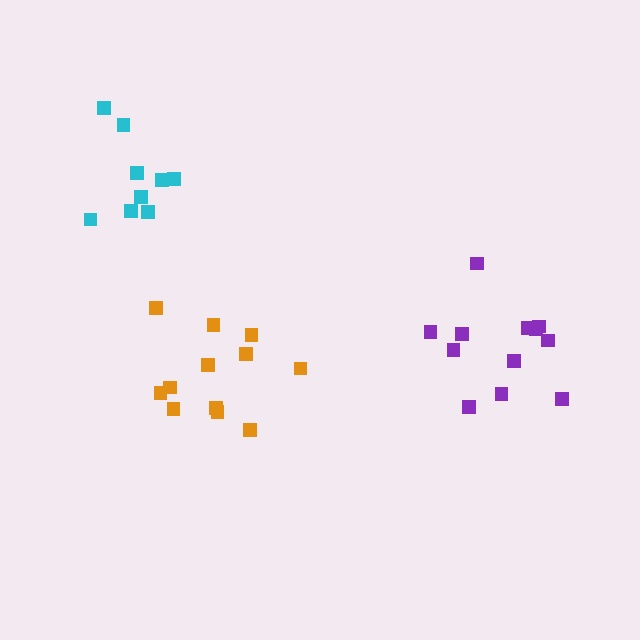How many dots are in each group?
Group 1: 12 dots, Group 2: 12 dots, Group 3: 9 dots (33 total).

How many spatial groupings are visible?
There are 3 spatial groupings.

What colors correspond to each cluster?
The clusters are colored: orange, purple, cyan.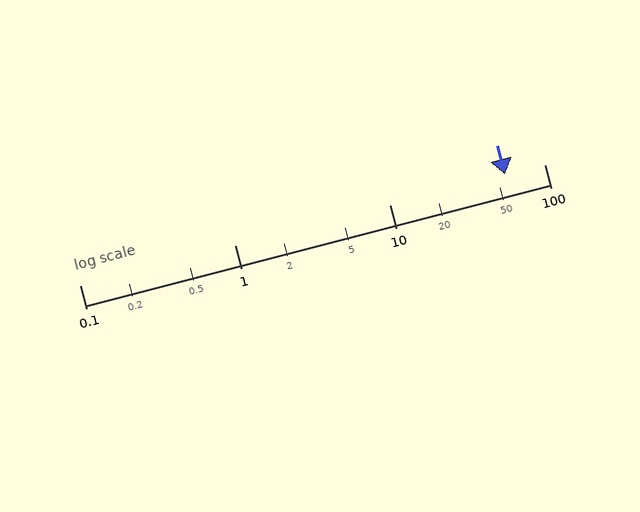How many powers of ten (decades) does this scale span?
The scale spans 3 decades, from 0.1 to 100.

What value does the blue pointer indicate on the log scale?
The pointer indicates approximately 56.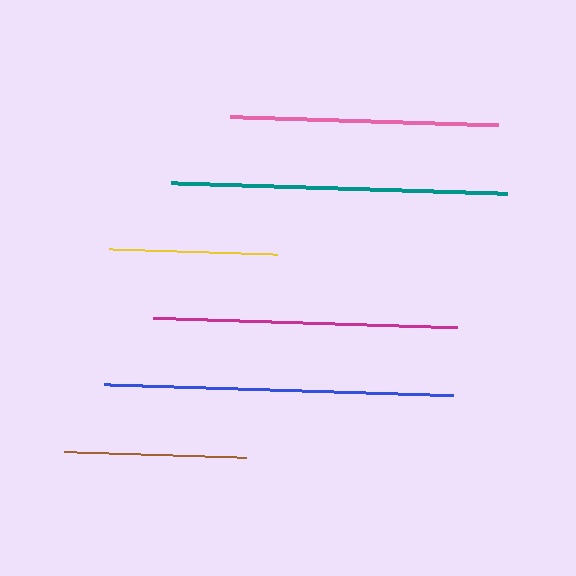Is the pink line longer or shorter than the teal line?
The teal line is longer than the pink line.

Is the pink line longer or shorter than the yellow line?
The pink line is longer than the yellow line.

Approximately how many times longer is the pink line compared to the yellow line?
The pink line is approximately 1.6 times the length of the yellow line.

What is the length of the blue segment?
The blue segment is approximately 349 pixels long.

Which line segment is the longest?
The blue line is the longest at approximately 349 pixels.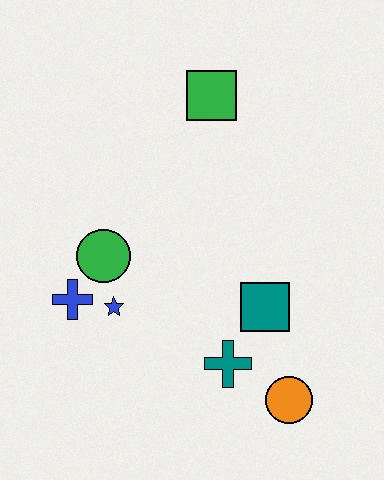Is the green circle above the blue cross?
Yes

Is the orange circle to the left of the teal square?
No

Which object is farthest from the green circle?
The orange circle is farthest from the green circle.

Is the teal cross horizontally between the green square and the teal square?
Yes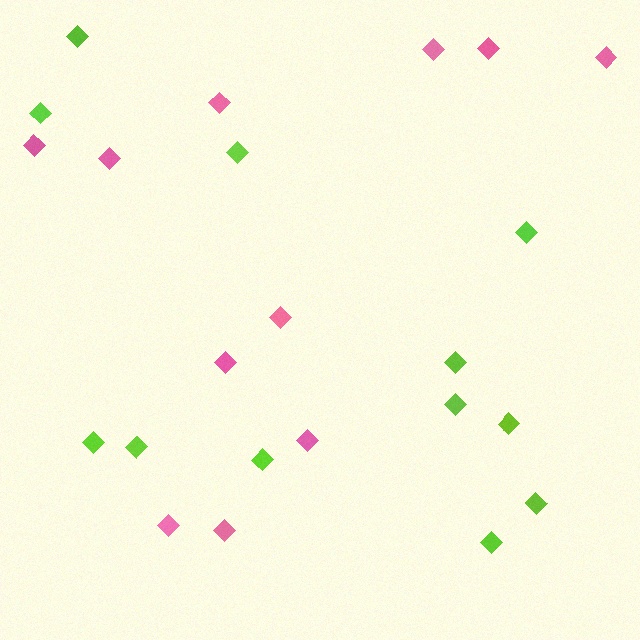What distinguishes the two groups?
There are 2 groups: one group of lime diamonds (12) and one group of pink diamonds (11).